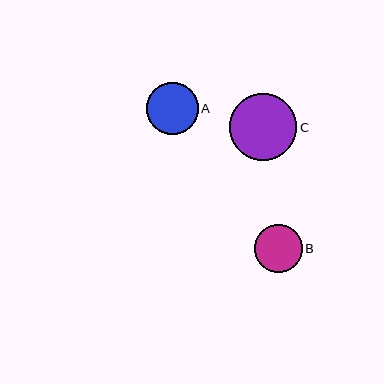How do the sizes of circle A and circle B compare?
Circle A and circle B are approximately the same size.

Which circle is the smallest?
Circle B is the smallest with a size of approximately 48 pixels.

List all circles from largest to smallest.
From largest to smallest: C, A, B.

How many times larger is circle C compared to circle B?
Circle C is approximately 1.4 times the size of circle B.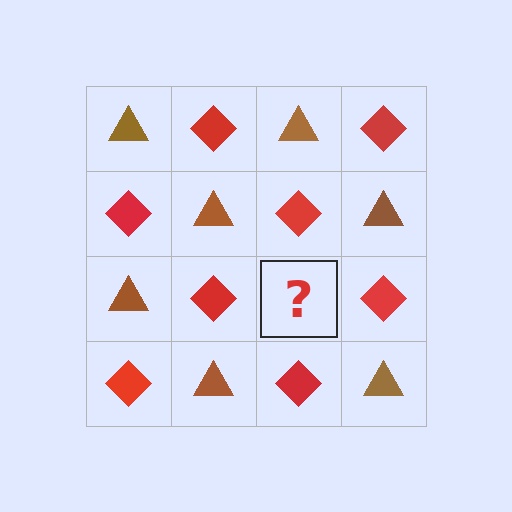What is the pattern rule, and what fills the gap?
The rule is that it alternates brown triangle and red diamond in a checkerboard pattern. The gap should be filled with a brown triangle.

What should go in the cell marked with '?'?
The missing cell should contain a brown triangle.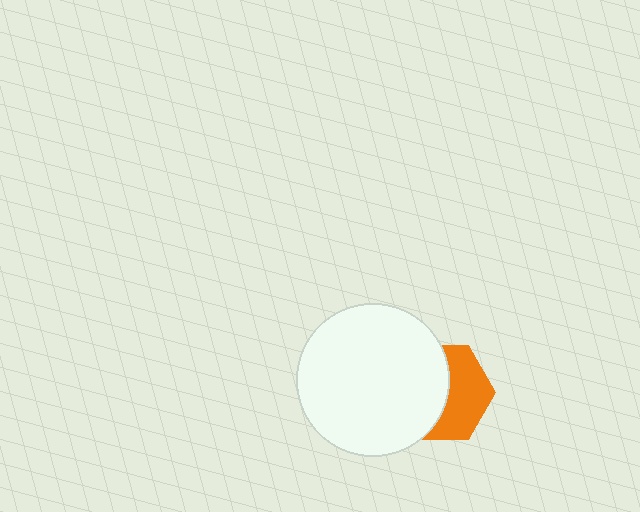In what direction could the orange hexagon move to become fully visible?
The orange hexagon could move right. That would shift it out from behind the white circle entirely.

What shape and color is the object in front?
The object in front is a white circle.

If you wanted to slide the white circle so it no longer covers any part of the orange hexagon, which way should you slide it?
Slide it left — that is the most direct way to separate the two shapes.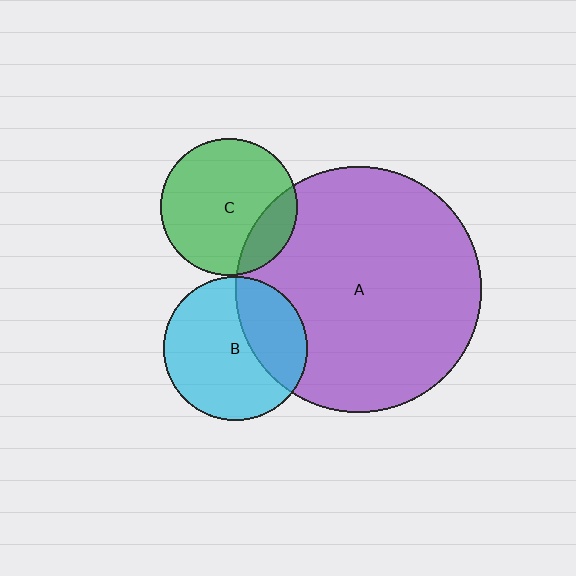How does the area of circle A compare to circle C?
Approximately 3.2 times.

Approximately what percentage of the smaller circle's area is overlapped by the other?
Approximately 30%.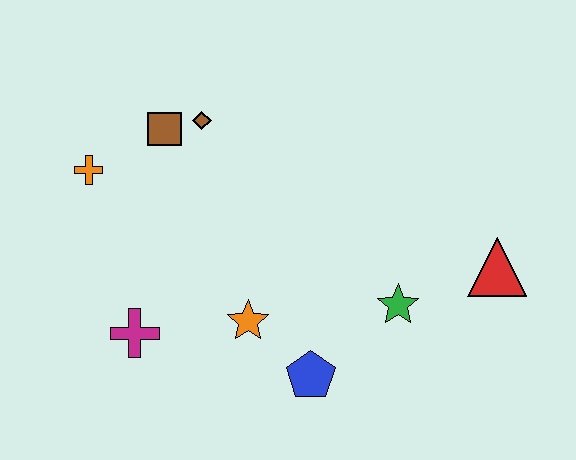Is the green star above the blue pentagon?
Yes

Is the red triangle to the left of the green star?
No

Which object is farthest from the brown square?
The red triangle is farthest from the brown square.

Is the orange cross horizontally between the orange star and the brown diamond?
No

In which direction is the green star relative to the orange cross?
The green star is to the right of the orange cross.